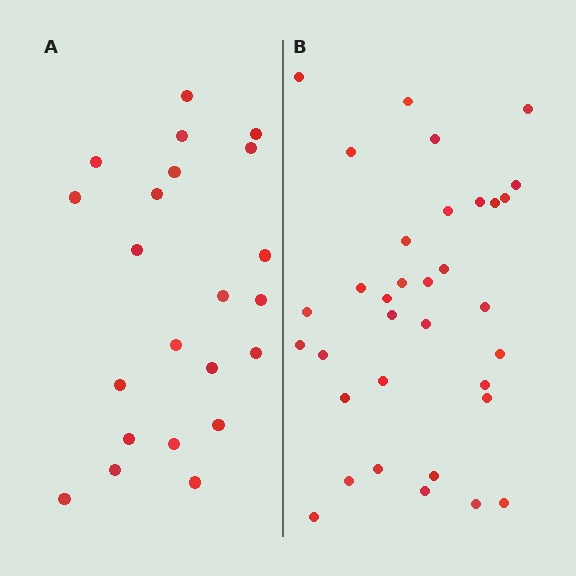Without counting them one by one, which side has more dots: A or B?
Region B (the right region) has more dots.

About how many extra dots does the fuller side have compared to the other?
Region B has roughly 12 or so more dots than region A.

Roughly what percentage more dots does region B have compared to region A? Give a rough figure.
About 55% more.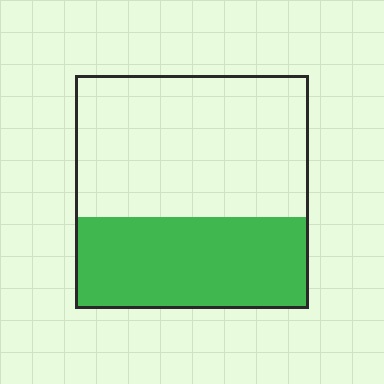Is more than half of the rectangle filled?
No.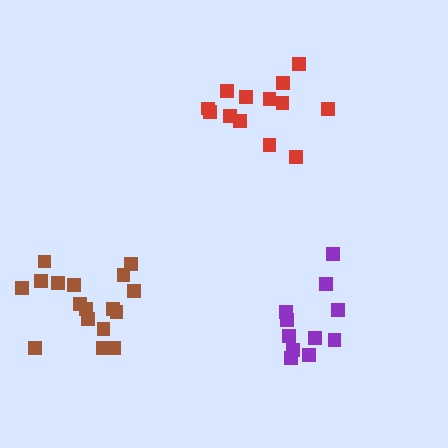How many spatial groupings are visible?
There are 3 spatial groupings.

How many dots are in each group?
Group 1: 17 dots, Group 2: 11 dots, Group 3: 13 dots (41 total).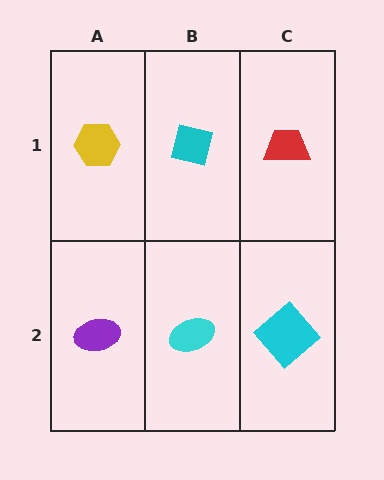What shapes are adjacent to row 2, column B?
A cyan square (row 1, column B), a purple ellipse (row 2, column A), a cyan diamond (row 2, column C).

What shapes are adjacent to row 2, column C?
A red trapezoid (row 1, column C), a cyan ellipse (row 2, column B).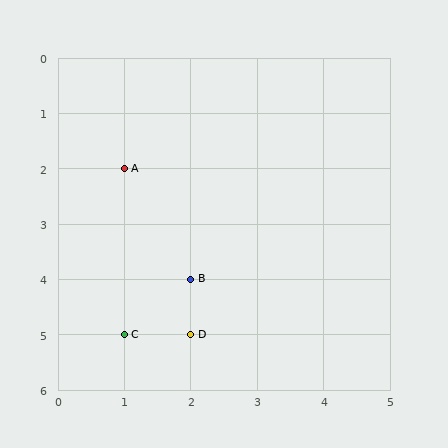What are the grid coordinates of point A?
Point A is at grid coordinates (1, 2).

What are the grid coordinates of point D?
Point D is at grid coordinates (2, 5).